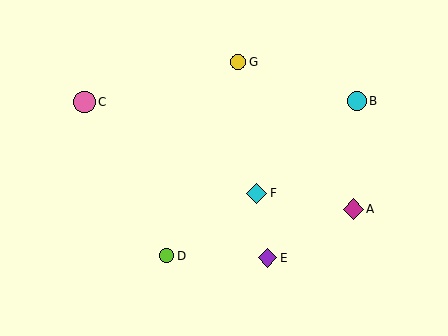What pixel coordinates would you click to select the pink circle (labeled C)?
Click at (84, 102) to select the pink circle C.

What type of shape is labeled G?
Shape G is a yellow circle.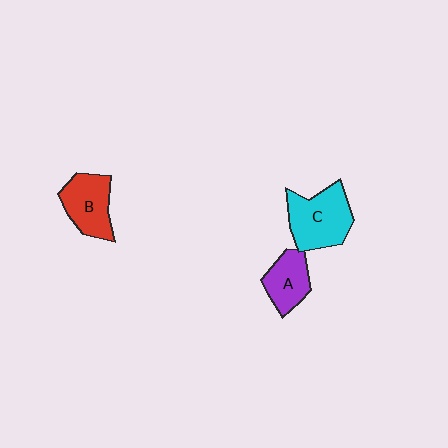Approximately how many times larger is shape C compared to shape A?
Approximately 1.6 times.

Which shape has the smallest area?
Shape A (purple).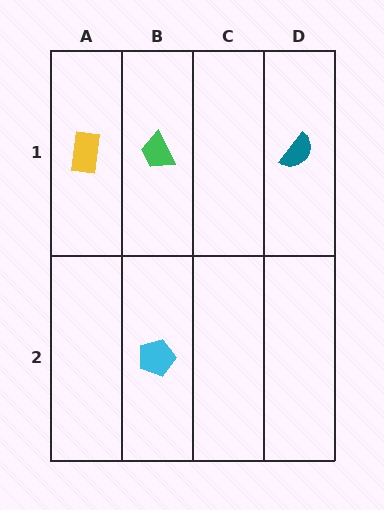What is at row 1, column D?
A teal semicircle.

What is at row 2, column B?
A cyan pentagon.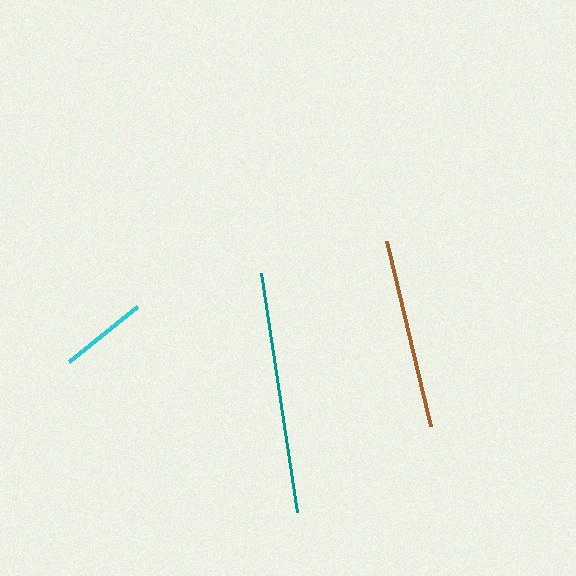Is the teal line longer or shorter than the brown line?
The teal line is longer than the brown line.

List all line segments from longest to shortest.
From longest to shortest: teal, brown, cyan.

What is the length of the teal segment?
The teal segment is approximately 242 pixels long.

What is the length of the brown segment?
The brown segment is approximately 190 pixels long.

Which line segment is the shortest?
The cyan line is the shortest at approximately 87 pixels.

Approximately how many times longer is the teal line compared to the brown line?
The teal line is approximately 1.3 times the length of the brown line.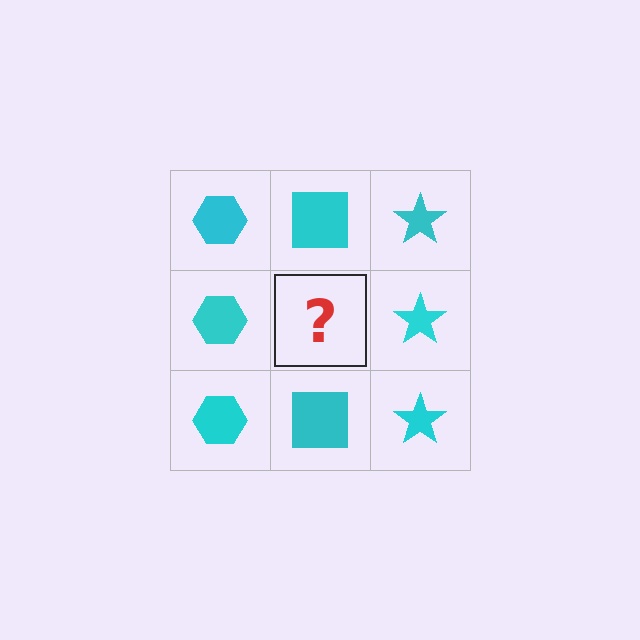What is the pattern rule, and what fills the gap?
The rule is that each column has a consistent shape. The gap should be filled with a cyan square.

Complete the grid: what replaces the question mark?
The question mark should be replaced with a cyan square.